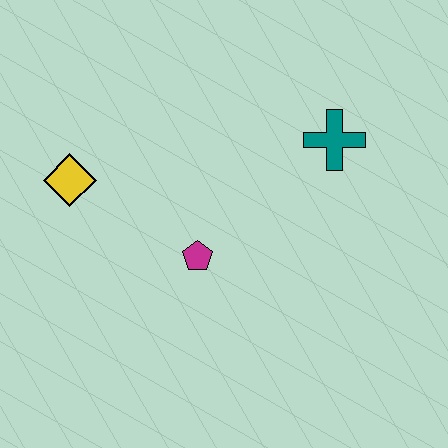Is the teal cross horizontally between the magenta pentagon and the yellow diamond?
No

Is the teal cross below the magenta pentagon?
No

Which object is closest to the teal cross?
The magenta pentagon is closest to the teal cross.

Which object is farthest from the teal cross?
The yellow diamond is farthest from the teal cross.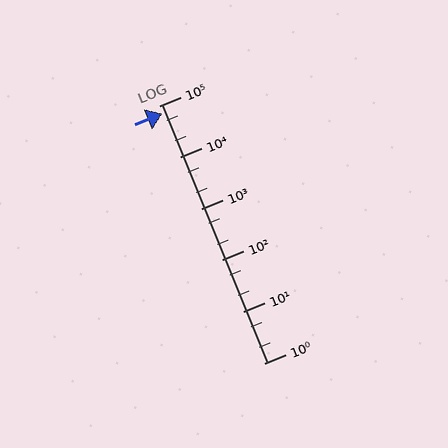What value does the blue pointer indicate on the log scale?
The pointer indicates approximately 69000.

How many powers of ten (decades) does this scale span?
The scale spans 5 decades, from 1 to 100000.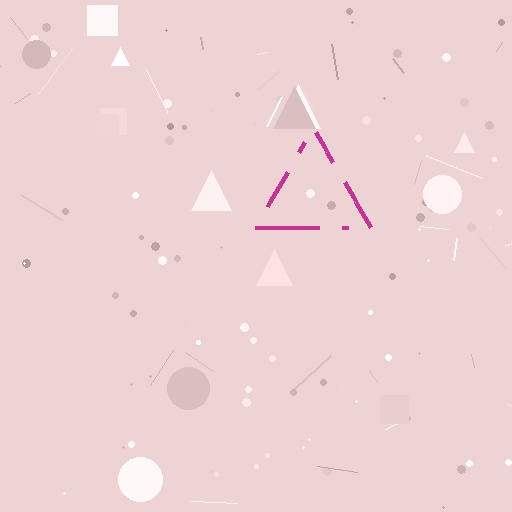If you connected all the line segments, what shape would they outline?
They would outline a triangle.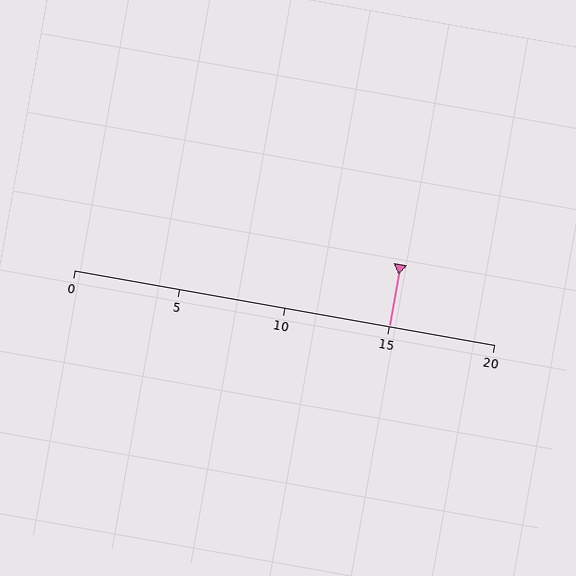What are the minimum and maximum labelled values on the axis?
The axis runs from 0 to 20.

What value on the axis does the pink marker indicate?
The marker indicates approximately 15.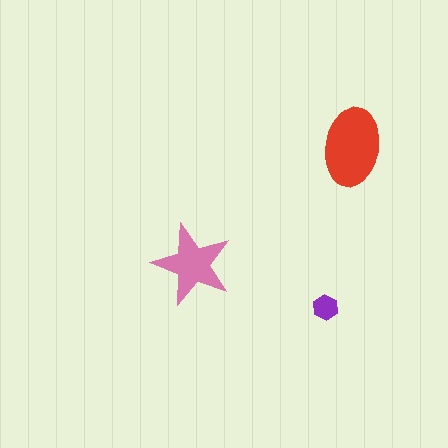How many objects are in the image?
There are 3 objects in the image.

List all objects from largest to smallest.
The red ellipse, the pink star, the purple hexagon.